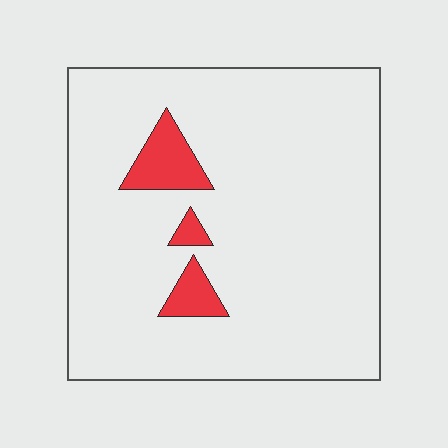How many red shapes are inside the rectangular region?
3.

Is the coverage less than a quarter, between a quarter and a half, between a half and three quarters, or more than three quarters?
Less than a quarter.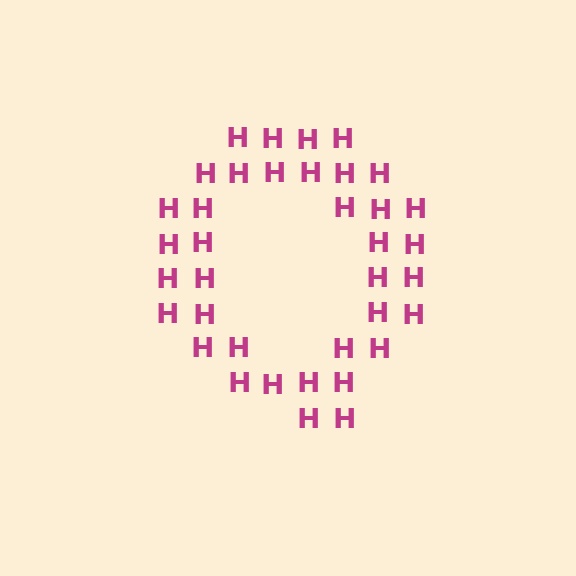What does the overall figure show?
The overall figure shows the letter Q.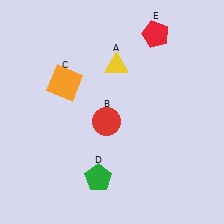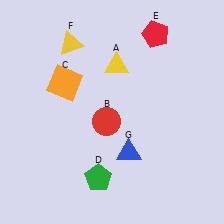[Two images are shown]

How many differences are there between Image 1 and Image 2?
There are 2 differences between the two images.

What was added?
A yellow triangle (F), a blue triangle (G) were added in Image 2.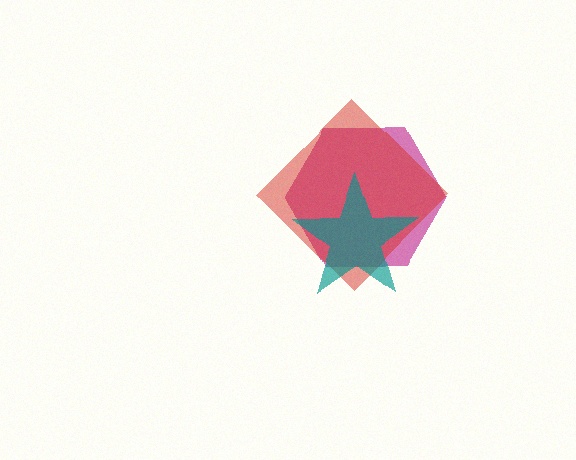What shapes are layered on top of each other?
The layered shapes are: a magenta hexagon, a red diamond, a teal star.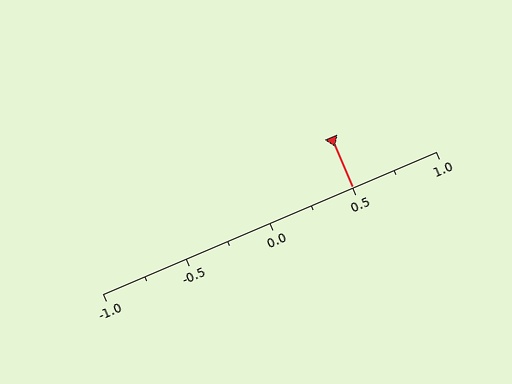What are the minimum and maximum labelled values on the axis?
The axis runs from -1.0 to 1.0.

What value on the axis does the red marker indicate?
The marker indicates approximately 0.5.